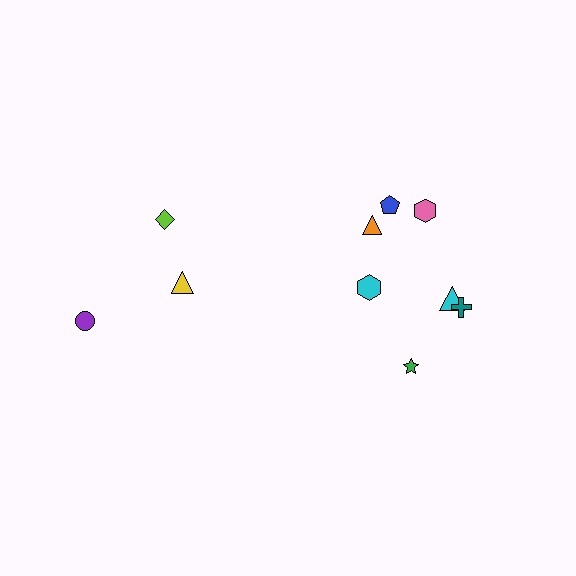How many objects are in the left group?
There are 3 objects.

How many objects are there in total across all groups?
There are 10 objects.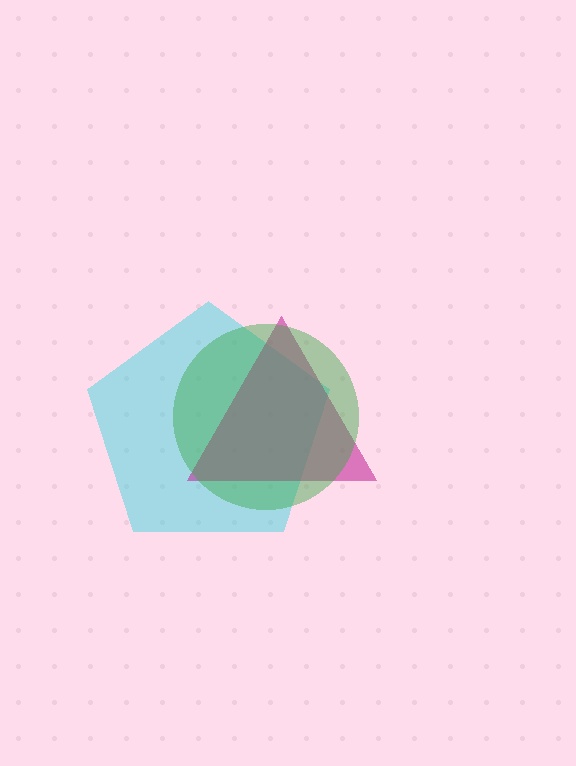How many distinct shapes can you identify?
There are 3 distinct shapes: a cyan pentagon, a magenta triangle, a green circle.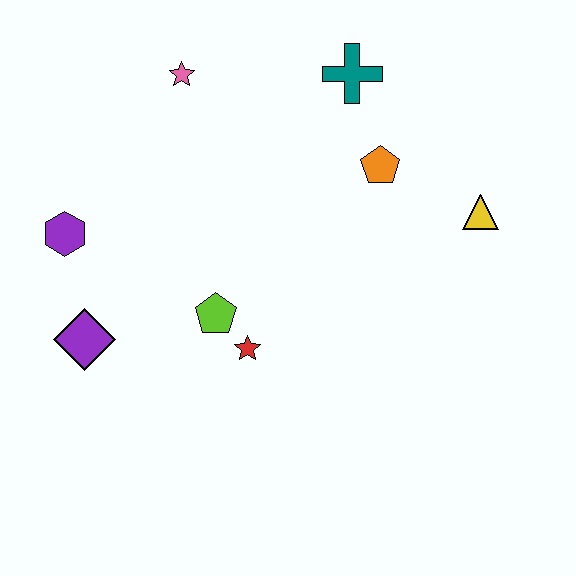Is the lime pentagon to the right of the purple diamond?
Yes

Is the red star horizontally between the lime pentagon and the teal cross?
Yes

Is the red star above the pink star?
No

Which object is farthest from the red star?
The teal cross is farthest from the red star.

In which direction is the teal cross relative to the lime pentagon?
The teal cross is above the lime pentagon.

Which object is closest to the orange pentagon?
The teal cross is closest to the orange pentagon.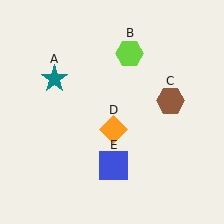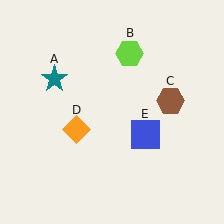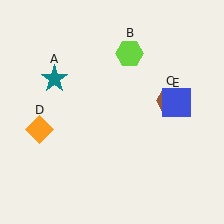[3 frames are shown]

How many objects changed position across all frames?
2 objects changed position: orange diamond (object D), blue square (object E).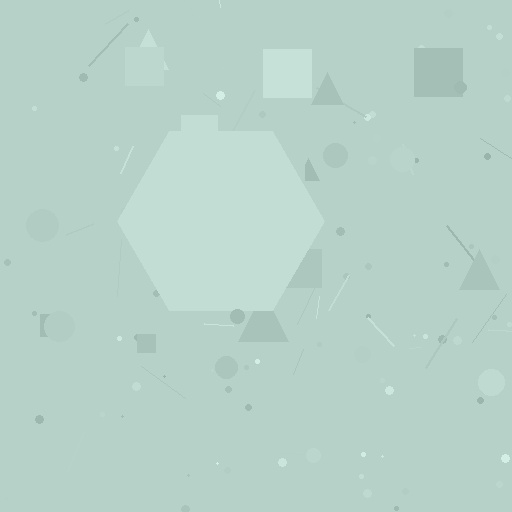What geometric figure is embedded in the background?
A hexagon is embedded in the background.